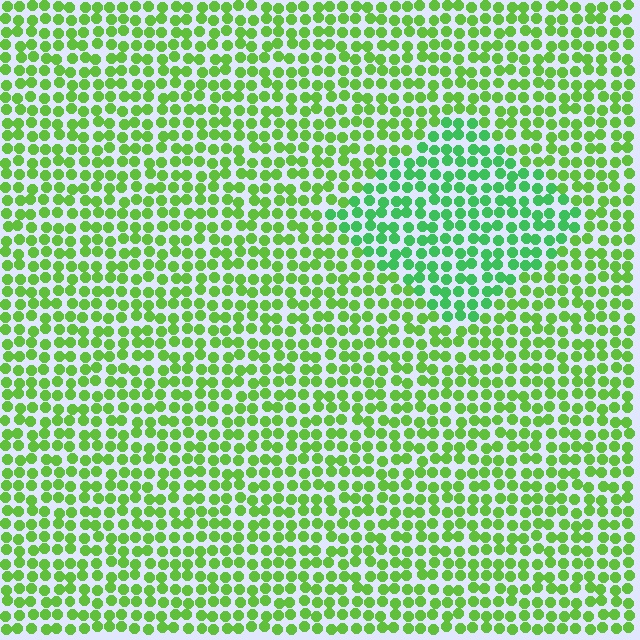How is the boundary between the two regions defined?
The boundary is defined purely by a slight shift in hue (about 30 degrees). Spacing, size, and orientation are identical on both sides.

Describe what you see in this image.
The image is filled with small lime elements in a uniform arrangement. A diamond-shaped region is visible where the elements are tinted to a slightly different hue, forming a subtle color boundary.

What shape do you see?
I see a diamond.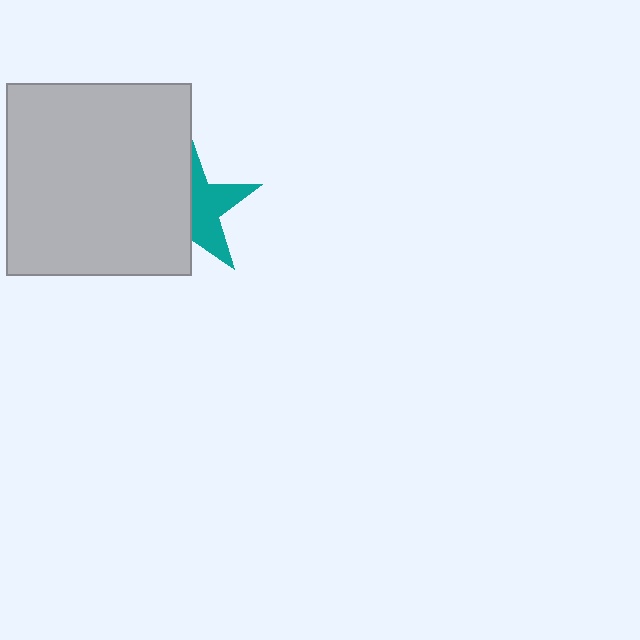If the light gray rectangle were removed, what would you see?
You would see the complete teal star.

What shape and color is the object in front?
The object in front is a light gray rectangle.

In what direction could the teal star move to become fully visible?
The teal star could move right. That would shift it out from behind the light gray rectangle entirely.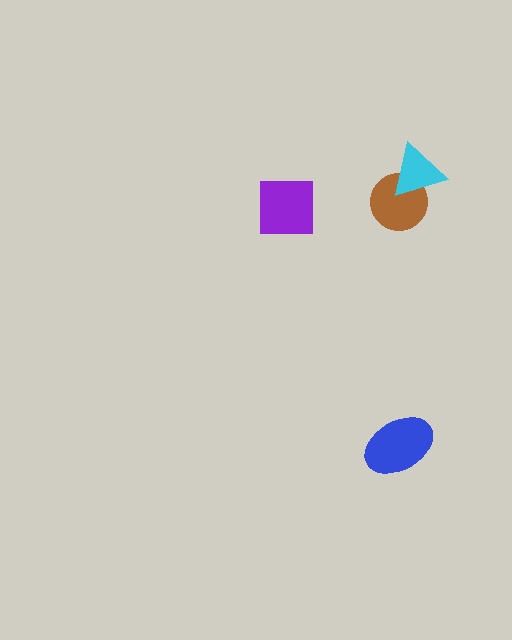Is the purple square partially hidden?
No, no other shape covers it.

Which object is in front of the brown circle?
The cyan triangle is in front of the brown circle.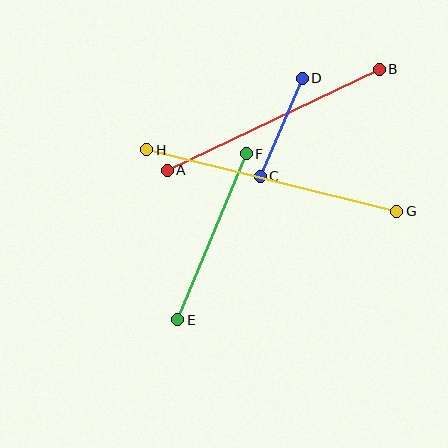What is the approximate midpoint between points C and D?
The midpoint is at approximately (281, 127) pixels.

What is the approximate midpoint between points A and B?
The midpoint is at approximately (273, 120) pixels.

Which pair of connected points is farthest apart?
Points G and H are farthest apart.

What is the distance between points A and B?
The distance is approximately 235 pixels.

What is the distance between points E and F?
The distance is approximately 180 pixels.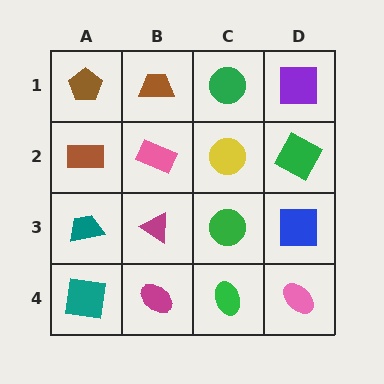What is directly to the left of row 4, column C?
A magenta ellipse.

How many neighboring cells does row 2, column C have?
4.